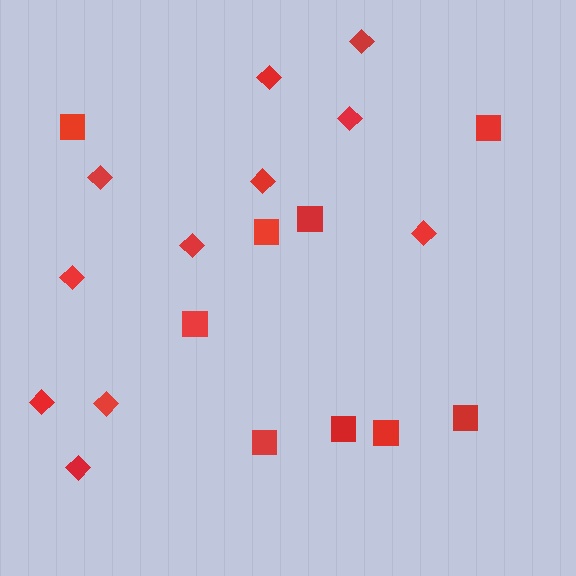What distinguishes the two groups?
There are 2 groups: one group of squares (9) and one group of diamonds (11).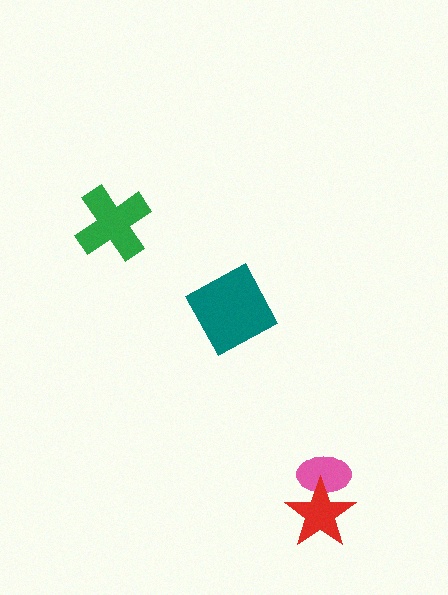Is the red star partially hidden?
No, no other shape covers it.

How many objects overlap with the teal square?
0 objects overlap with the teal square.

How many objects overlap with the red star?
1 object overlaps with the red star.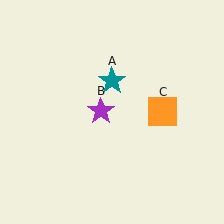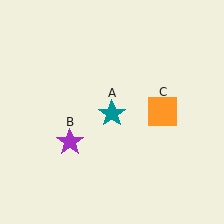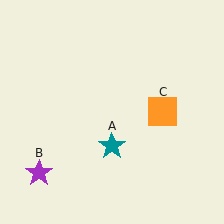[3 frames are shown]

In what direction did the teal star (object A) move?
The teal star (object A) moved down.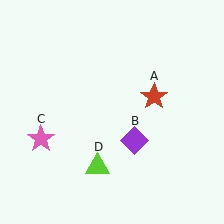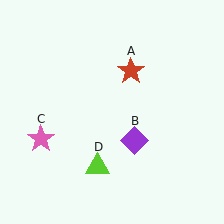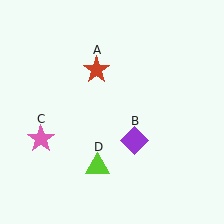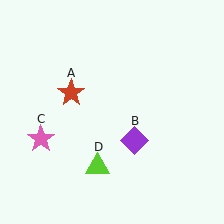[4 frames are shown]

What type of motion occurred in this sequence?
The red star (object A) rotated counterclockwise around the center of the scene.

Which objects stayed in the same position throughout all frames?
Purple diamond (object B) and pink star (object C) and lime triangle (object D) remained stationary.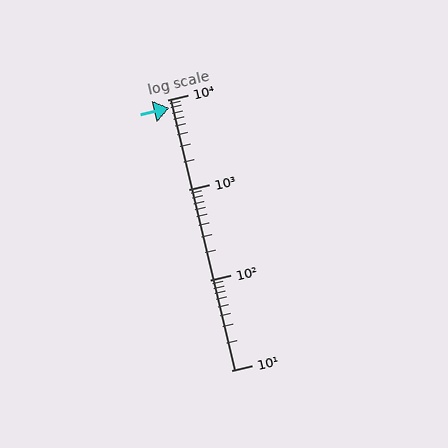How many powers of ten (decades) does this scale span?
The scale spans 3 decades, from 10 to 10000.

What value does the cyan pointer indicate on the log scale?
The pointer indicates approximately 8000.